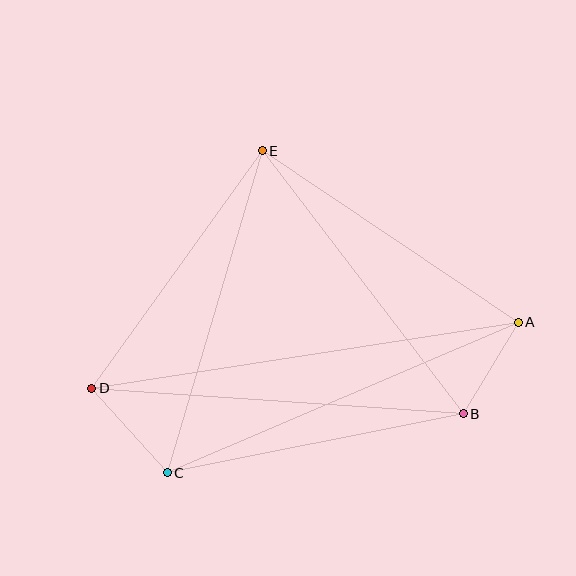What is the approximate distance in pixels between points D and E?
The distance between D and E is approximately 292 pixels.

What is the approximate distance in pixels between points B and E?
The distance between B and E is approximately 331 pixels.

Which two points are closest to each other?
Points A and B are closest to each other.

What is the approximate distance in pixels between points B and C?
The distance between B and C is approximately 302 pixels.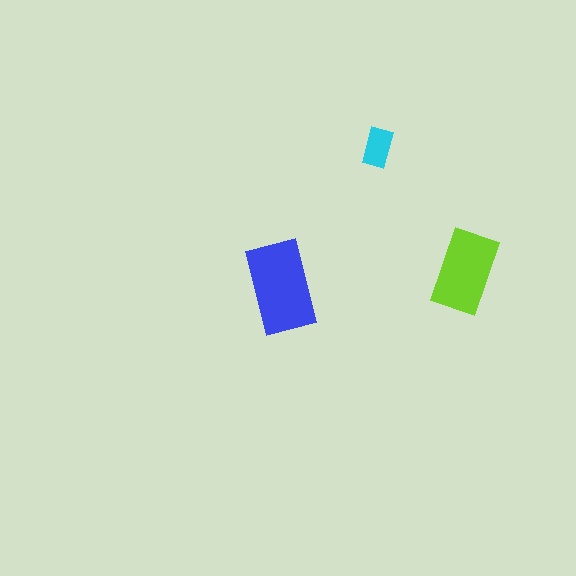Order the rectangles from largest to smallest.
the blue one, the lime one, the cyan one.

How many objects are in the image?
There are 3 objects in the image.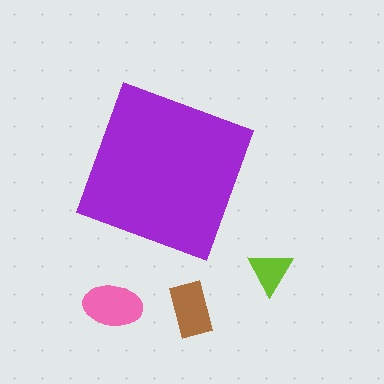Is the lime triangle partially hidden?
No, the lime triangle is fully visible.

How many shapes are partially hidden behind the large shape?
0 shapes are partially hidden.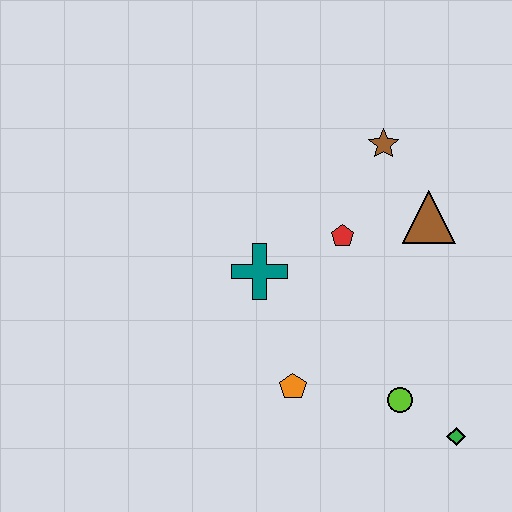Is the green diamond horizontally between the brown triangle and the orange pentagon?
No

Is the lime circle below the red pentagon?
Yes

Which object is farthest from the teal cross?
The green diamond is farthest from the teal cross.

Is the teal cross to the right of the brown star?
No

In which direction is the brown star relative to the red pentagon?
The brown star is above the red pentagon.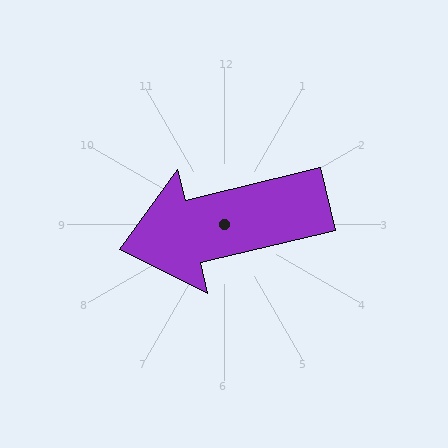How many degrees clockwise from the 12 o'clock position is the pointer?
Approximately 256 degrees.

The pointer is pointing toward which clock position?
Roughly 9 o'clock.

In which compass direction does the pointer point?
West.